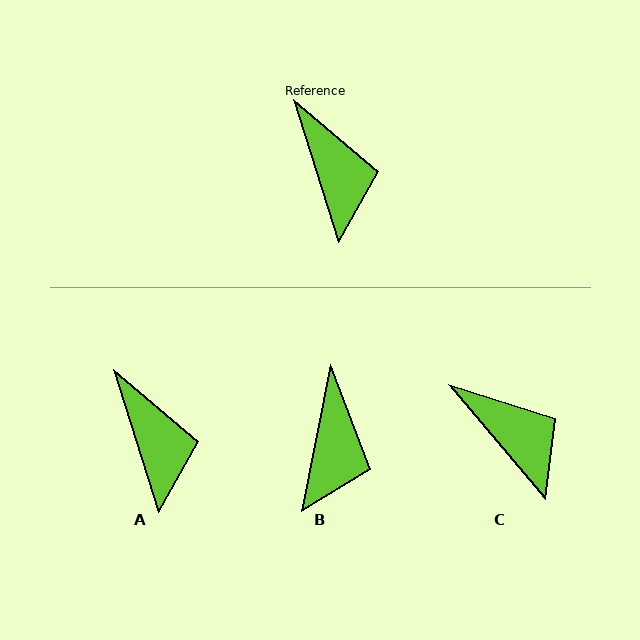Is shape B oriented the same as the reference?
No, it is off by about 28 degrees.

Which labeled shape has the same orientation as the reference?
A.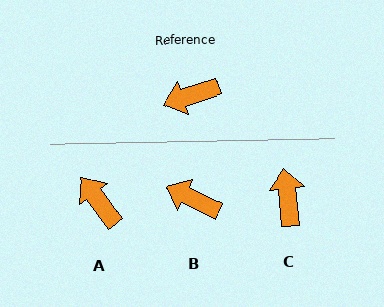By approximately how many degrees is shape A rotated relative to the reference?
Approximately 72 degrees clockwise.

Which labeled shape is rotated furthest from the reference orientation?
C, about 102 degrees away.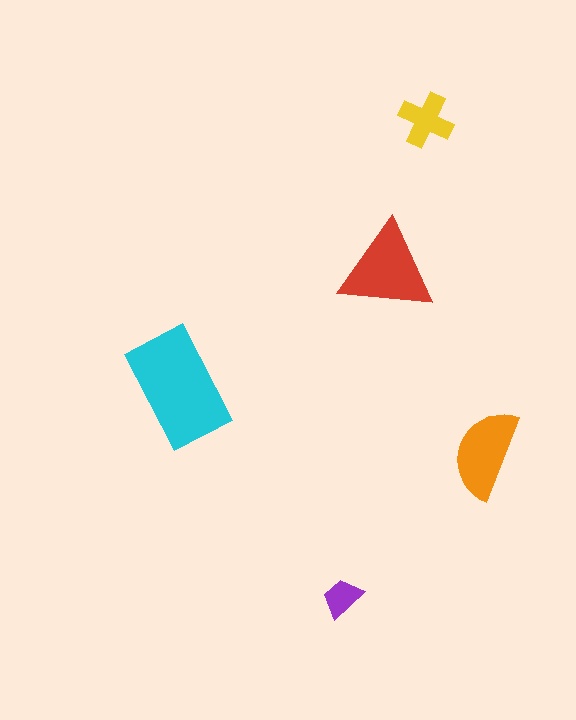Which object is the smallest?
The purple trapezoid.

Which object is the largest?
The cyan rectangle.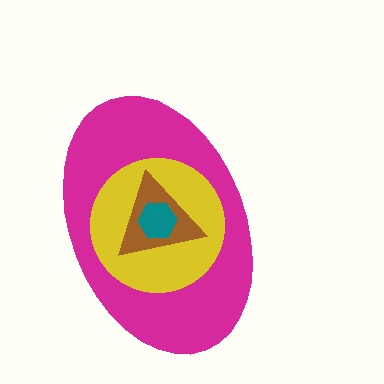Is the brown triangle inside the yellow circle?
Yes.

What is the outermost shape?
The magenta ellipse.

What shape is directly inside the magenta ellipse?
The yellow circle.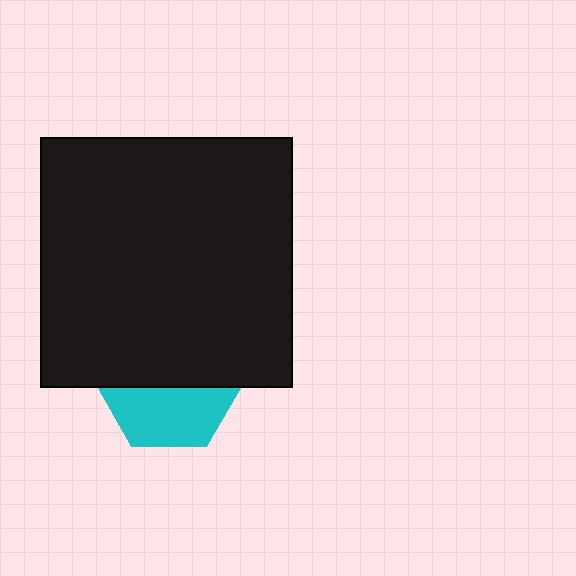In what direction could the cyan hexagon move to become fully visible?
The cyan hexagon could move down. That would shift it out from behind the black rectangle entirely.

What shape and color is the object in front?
The object in front is a black rectangle.